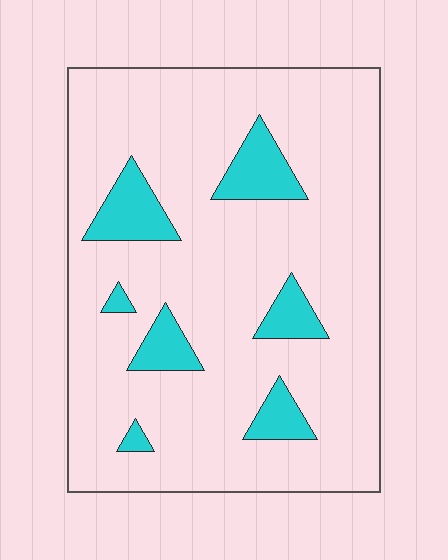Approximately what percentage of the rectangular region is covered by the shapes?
Approximately 15%.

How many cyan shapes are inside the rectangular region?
7.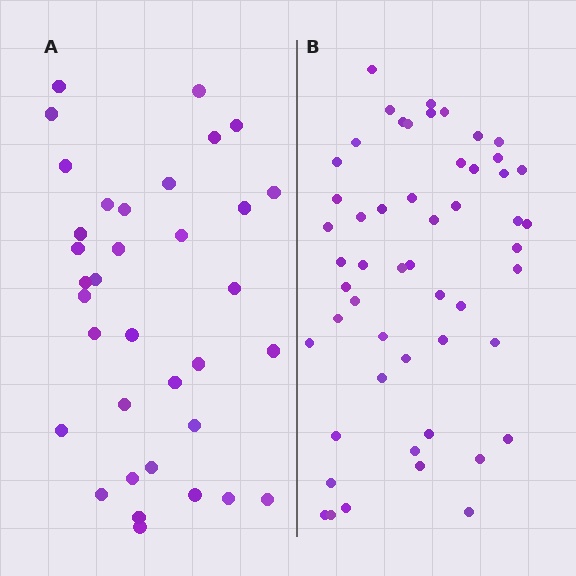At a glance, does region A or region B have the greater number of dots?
Region B (the right region) has more dots.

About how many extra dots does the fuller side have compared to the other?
Region B has approximately 20 more dots than region A.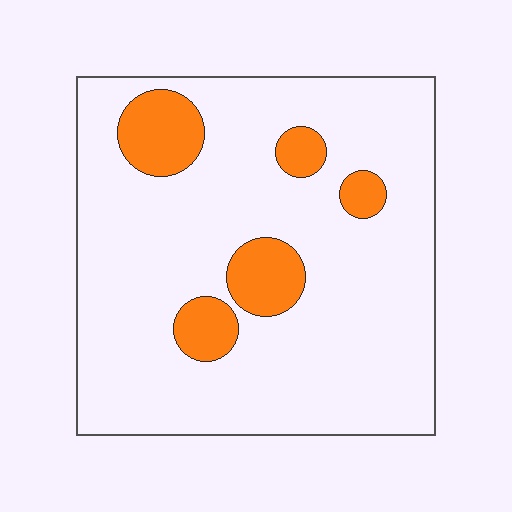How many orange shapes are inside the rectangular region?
5.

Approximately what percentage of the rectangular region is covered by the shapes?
Approximately 15%.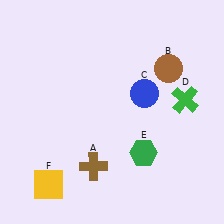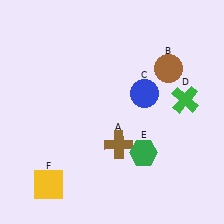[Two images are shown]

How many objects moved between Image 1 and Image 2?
1 object moved between the two images.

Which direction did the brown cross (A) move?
The brown cross (A) moved right.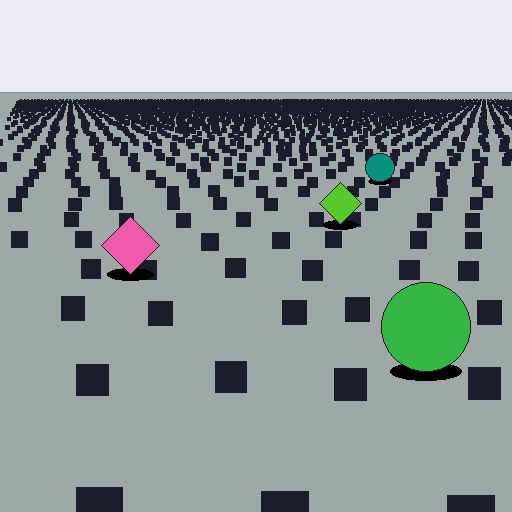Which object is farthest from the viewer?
The teal circle is farthest from the viewer. It appears smaller and the ground texture around it is denser.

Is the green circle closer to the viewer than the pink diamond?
Yes. The green circle is closer — you can tell from the texture gradient: the ground texture is coarser near it.